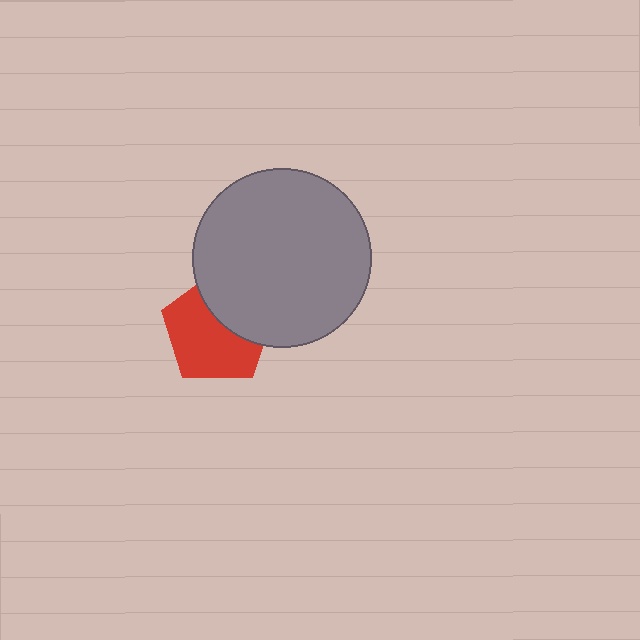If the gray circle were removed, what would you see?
You would see the complete red pentagon.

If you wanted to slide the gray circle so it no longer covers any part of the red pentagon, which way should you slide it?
Slide it toward the upper-right — that is the most direct way to separate the two shapes.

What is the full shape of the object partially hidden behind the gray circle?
The partially hidden object is a red pentagon.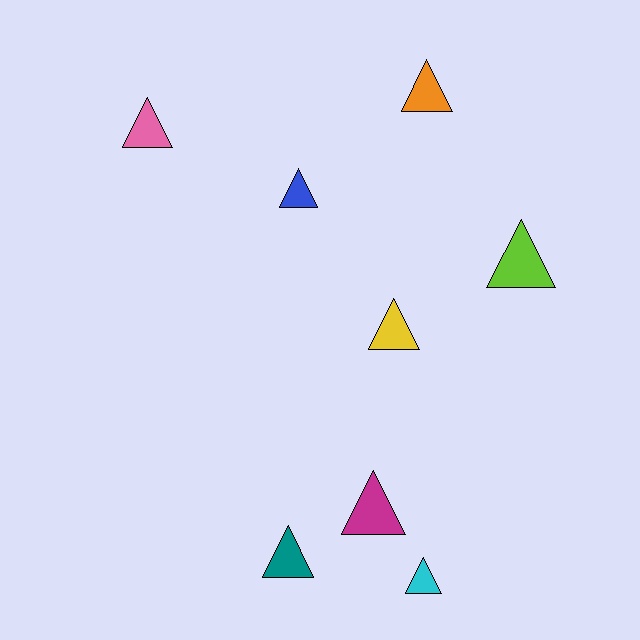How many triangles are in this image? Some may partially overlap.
There are 8 triangles.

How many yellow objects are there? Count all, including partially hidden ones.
There is 1 yellow object.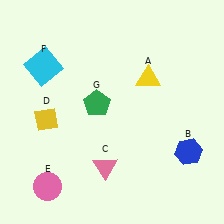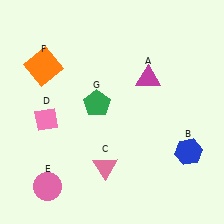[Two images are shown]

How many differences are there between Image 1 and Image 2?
There are 3 differences between the two images.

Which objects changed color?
A changed from yellow to magenta. D changed from yellow to pink. F changed from cyan to orange.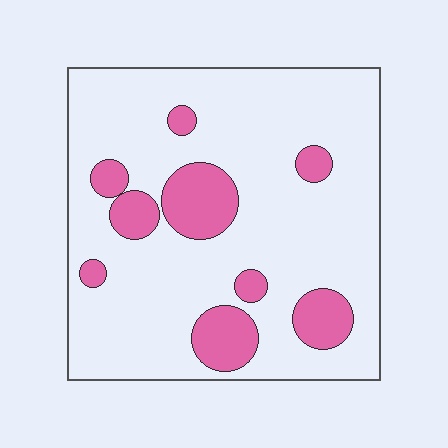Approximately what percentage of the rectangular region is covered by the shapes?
Approximately 20%.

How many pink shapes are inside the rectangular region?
9.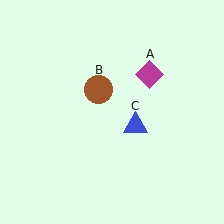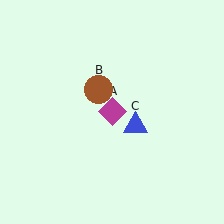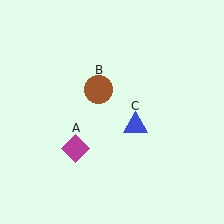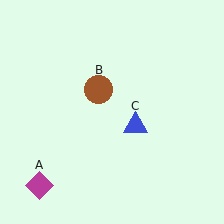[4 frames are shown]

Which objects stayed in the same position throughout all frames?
Brown circle (object B) and blue triangle (object C) remained stationary.